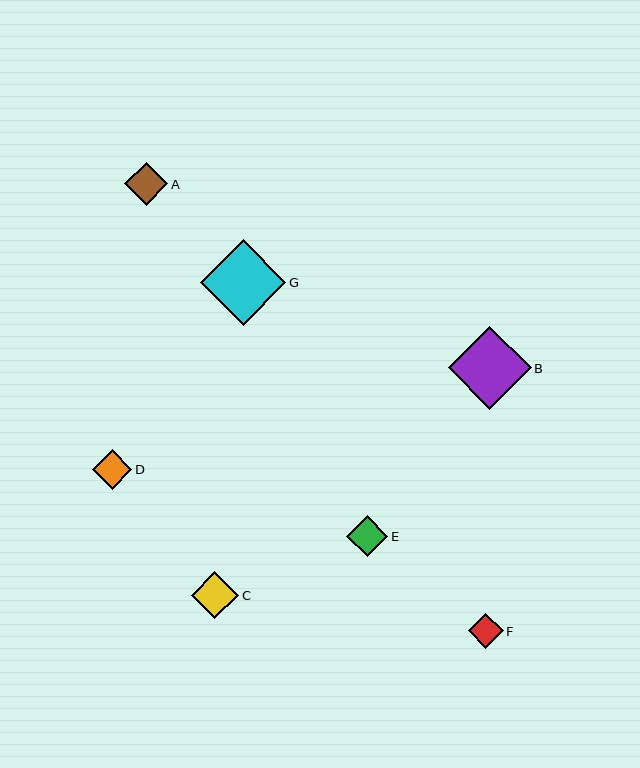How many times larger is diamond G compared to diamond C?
Diamond G is approximately 1.8 times the size of diamond C.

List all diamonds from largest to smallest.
From largest to smallest: G, B, C, A, E, D, F.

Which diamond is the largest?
Diamond G is the largest with a size of approximately 86 pixels.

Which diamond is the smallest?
Diamond F is the smallest with a size of approximately 35 pixels.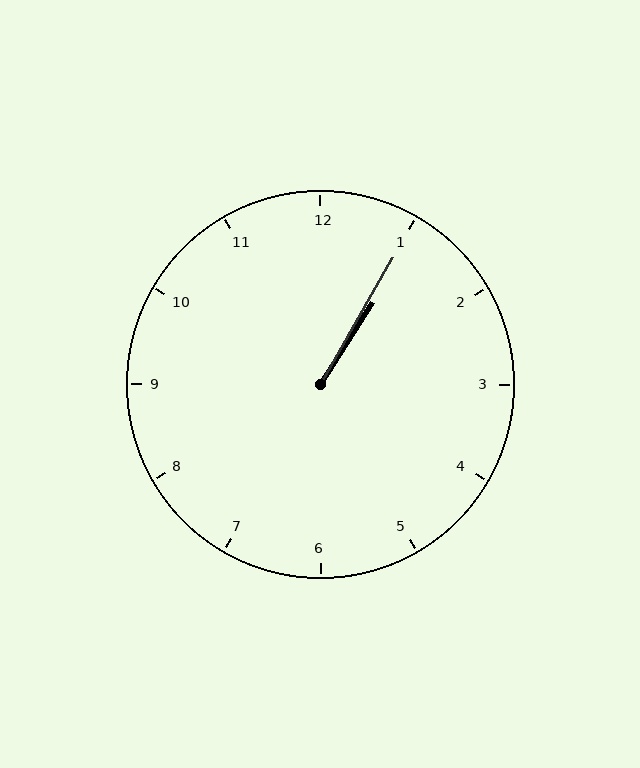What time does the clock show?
1:05.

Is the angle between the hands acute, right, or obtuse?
It is acute.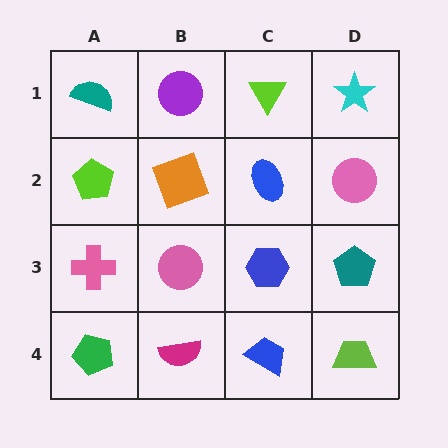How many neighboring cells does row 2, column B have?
4.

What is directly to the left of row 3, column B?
A pink cross.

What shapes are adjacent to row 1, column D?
A pink circle (row 2, column D), a lime triangle (row 1, column C).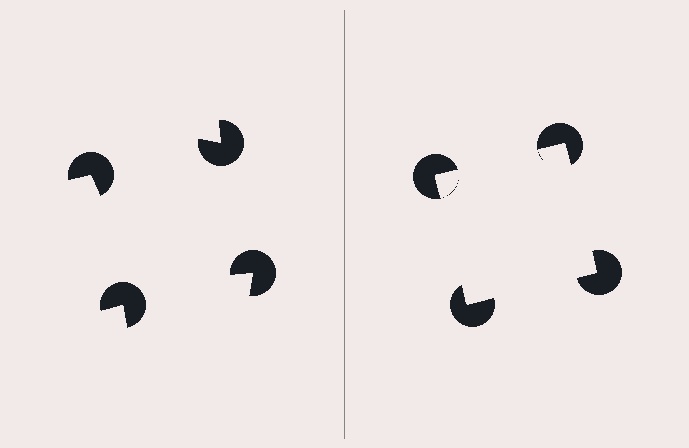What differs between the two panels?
The pac-man discs are positioned identically on both sides; only the wedge orientations differ. On the right they align to a square; on the left they are misaligned.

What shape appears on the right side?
An illusory square.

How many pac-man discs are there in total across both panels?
8 — 4 on each side.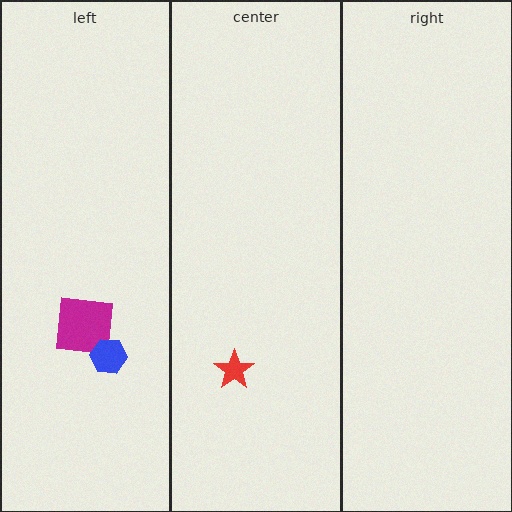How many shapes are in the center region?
1.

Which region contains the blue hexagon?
The left region.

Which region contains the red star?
The center region.